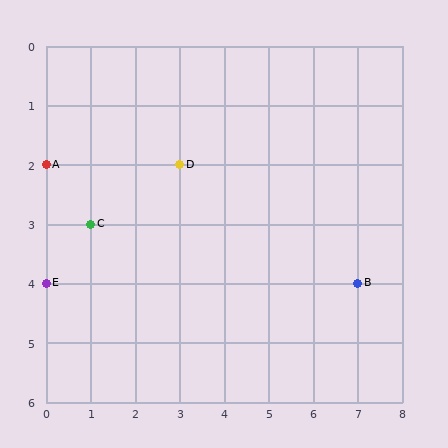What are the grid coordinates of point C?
Point C is at grid coordinates (1, 3).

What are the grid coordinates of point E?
Point E is at grid coordinates (0, 4).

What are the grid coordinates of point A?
Point A is at grid coordinates (0, 2).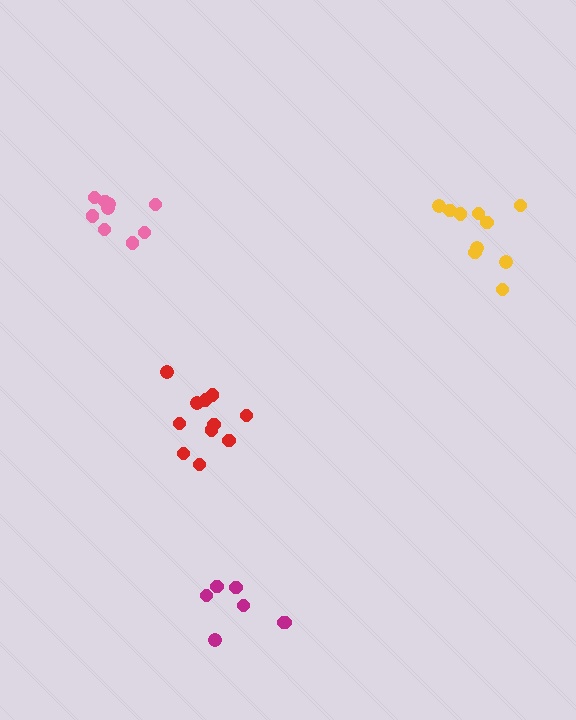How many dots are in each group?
Group 1: 9 dots, Group 2: 10 dots, Group 3: 11 dots, Group 4: 7 dots (37 total).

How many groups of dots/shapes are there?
There are 4 groups.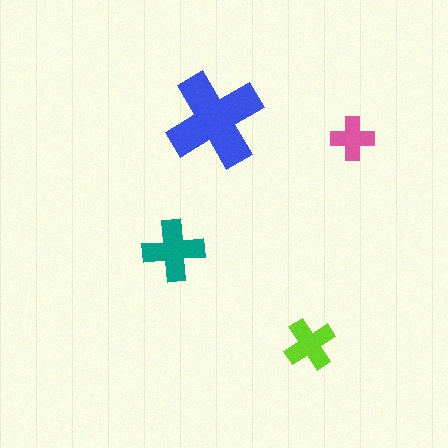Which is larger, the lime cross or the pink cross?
The lime one.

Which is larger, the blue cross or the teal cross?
The blue one.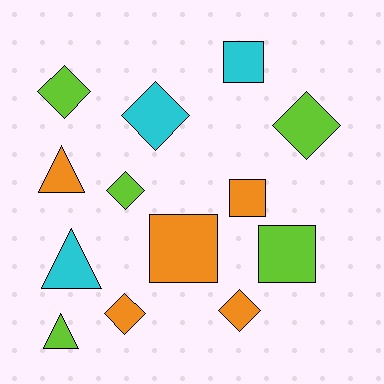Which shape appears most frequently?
Diamond, with 6 objects.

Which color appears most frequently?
Lime, with 5 objects.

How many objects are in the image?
There are 13 objects.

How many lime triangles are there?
There is 1 lime triangle.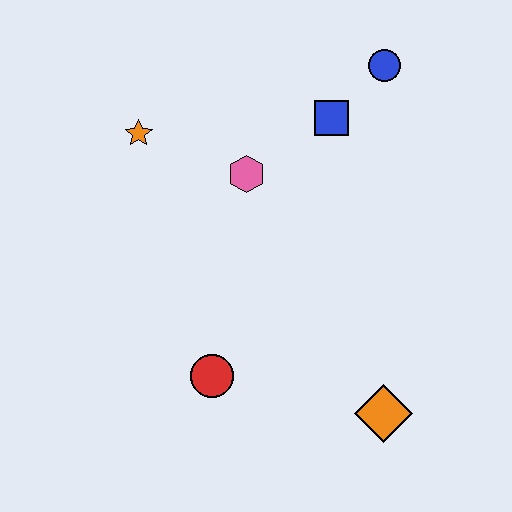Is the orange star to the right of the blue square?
No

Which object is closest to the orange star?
The pink hexagon is closest to the orange star.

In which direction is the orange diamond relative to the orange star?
The orange diamond is below the orange star.